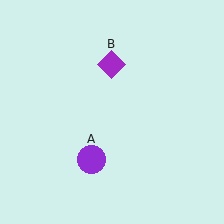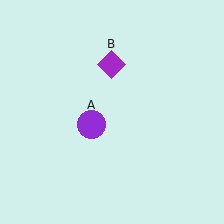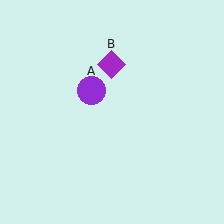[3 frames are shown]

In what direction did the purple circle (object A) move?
The purple circle (object A) moved up.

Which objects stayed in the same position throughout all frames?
Purple diamond (object B) remained stationary.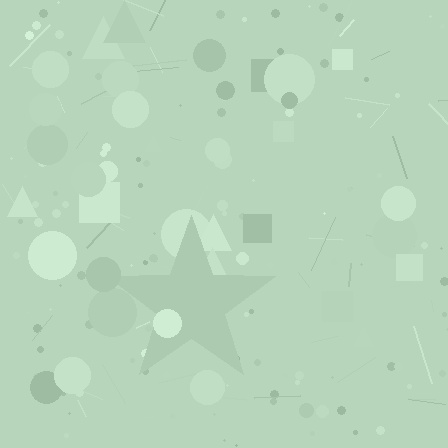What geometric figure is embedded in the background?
A star is embedded in the background.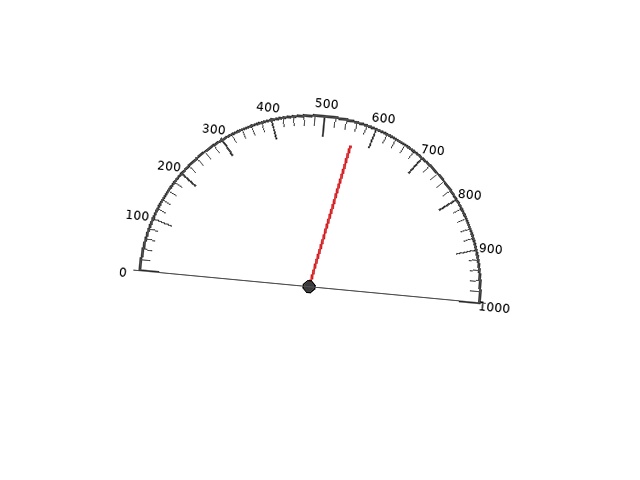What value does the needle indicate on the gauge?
The needle indicates approximately 560.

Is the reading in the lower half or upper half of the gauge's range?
The reading is in the upper half of the range (0 to 1000).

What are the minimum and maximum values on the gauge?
The gauge ranges from 0 to 1000.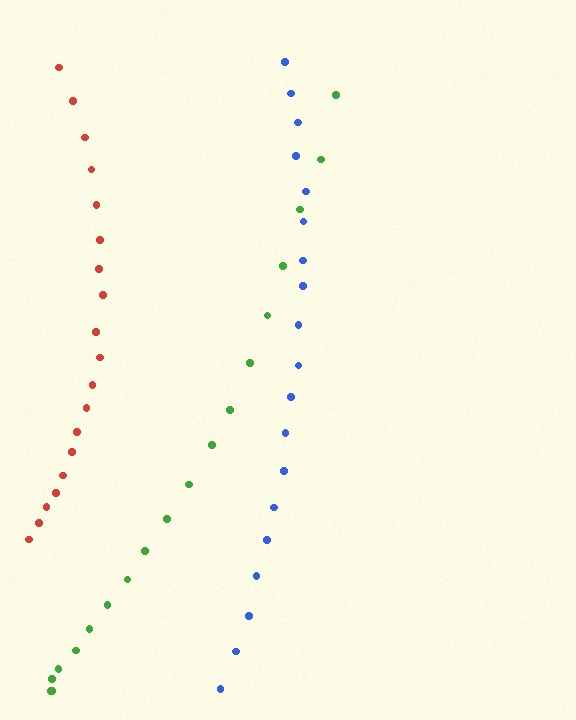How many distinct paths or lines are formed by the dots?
There are 3 distinct paths.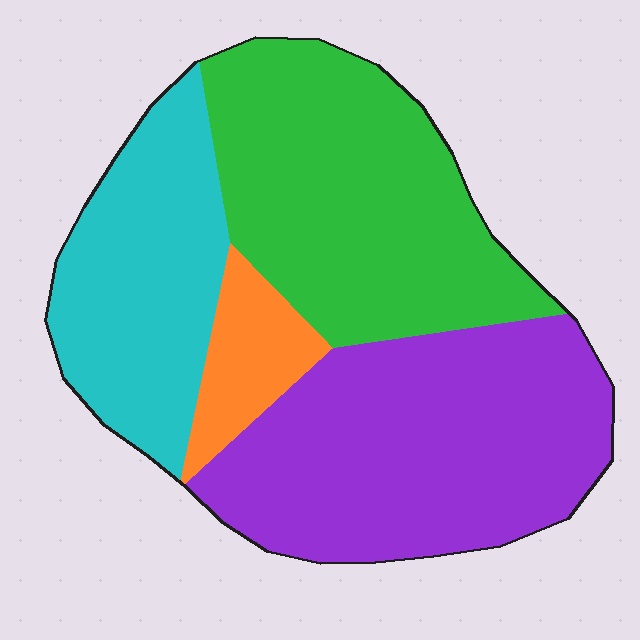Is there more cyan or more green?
Green.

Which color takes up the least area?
Orange, at roughly 5%.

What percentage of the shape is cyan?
Cyan takes up between a sixth and a third of the shape.